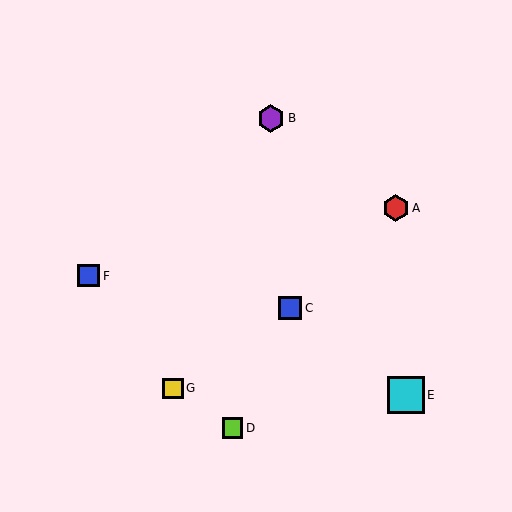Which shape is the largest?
The cyan square (labeled E) is the largest.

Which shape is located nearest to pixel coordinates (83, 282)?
The blue square (labeled F) at (89, 276) is nearest to that location.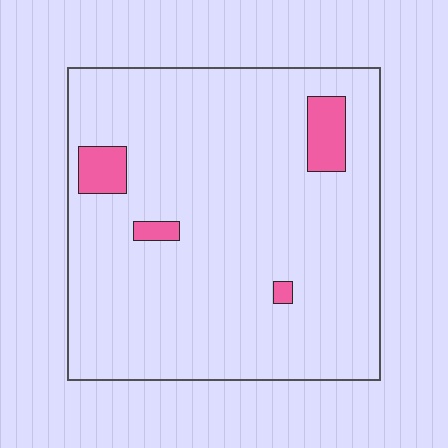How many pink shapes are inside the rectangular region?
4.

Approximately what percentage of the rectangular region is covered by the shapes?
Approximately 5%.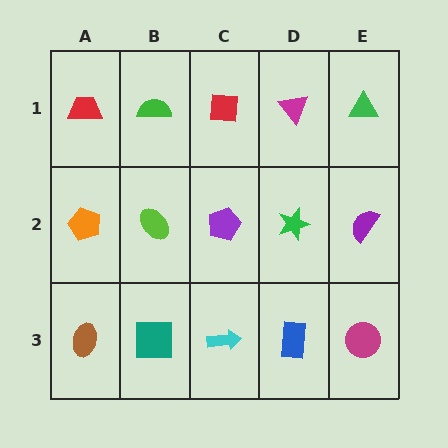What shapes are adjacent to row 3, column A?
An orange pentagon (row 2, column A), a teal square (row 3, column B).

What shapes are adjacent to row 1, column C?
A purple pentagon (row 2, column C), a green semicircle (row 1, column B), a magenta triangle (row 1, column D).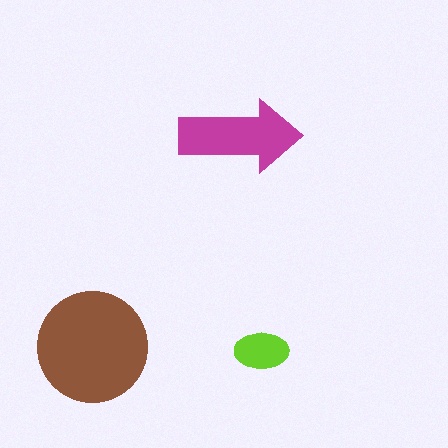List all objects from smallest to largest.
The lime ellipse, the magenta arrow, the brown circle.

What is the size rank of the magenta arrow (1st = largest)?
2nd.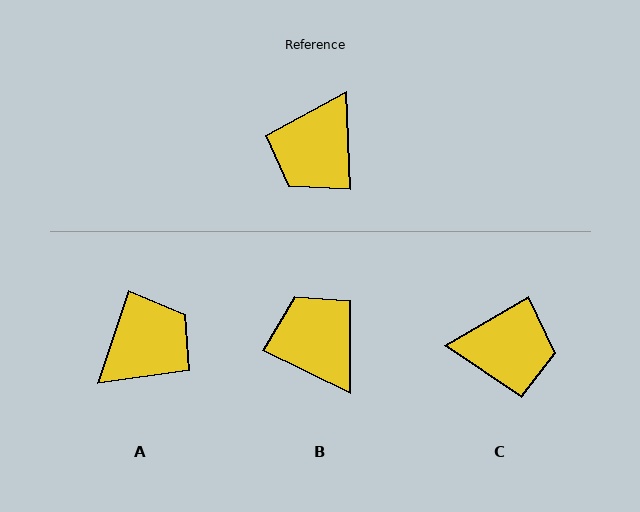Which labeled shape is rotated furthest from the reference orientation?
A, about 160 degrees away.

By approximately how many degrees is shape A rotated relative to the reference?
Approximately 160 degrees counter-clockwise.